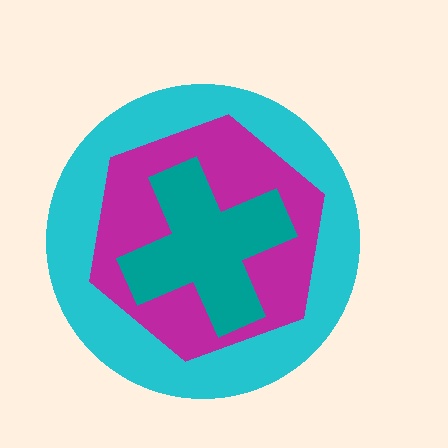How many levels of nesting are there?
3.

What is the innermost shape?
The teal cross.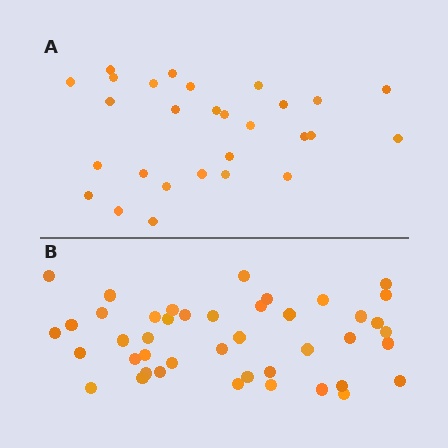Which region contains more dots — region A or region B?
Region B (the bottom region) has more dots.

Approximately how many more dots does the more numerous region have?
Region B has approximately 15 more dots than region A.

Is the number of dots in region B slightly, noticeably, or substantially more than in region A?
Region B has substantially more. The ratio is roughly 1.5 to 1.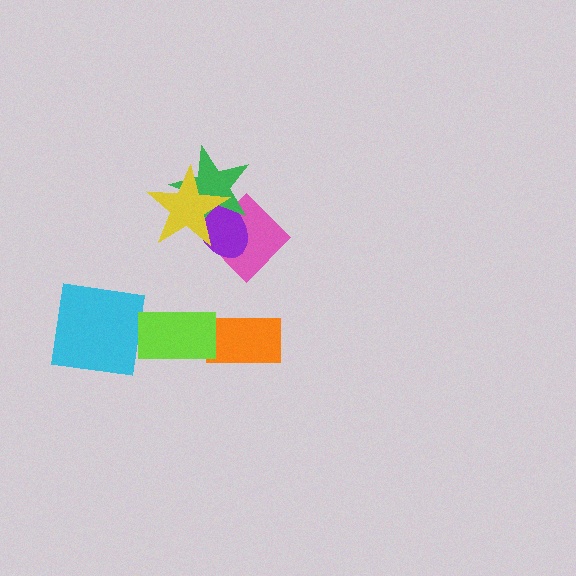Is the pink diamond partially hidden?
Yes, it is partially covered by another shape.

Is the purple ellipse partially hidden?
Yes, it is partially covered by another shape.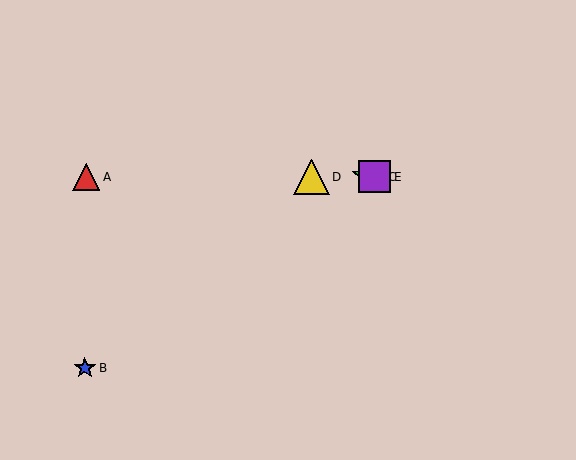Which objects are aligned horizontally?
Objects A, C, D, E are aligned horizontally.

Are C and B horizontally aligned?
No, C is at y≈177 and B is at y≈368.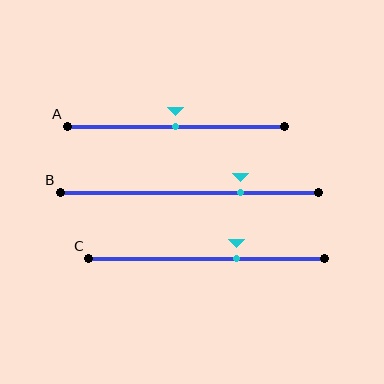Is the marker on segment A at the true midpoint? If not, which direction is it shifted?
Yes, the marker on segment A is at the true midpoint.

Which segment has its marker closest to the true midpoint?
Segment A has its marker closest to the true midpoint.